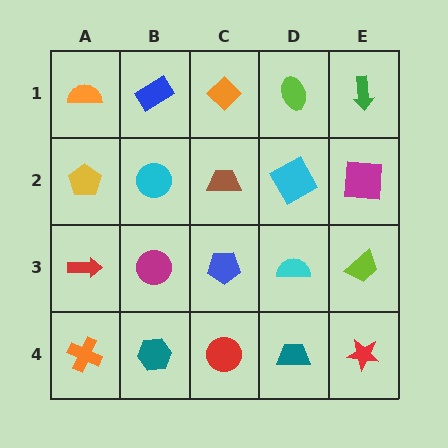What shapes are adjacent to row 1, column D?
A cyan square (row 2, column D), an orange diamond (row 1, column C), a green arrow (row 1, column E).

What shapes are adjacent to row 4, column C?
A blue pentagon (row 3, column C), a teal hexagon (row 4, column B), a teal trapezoid (row 4, column D).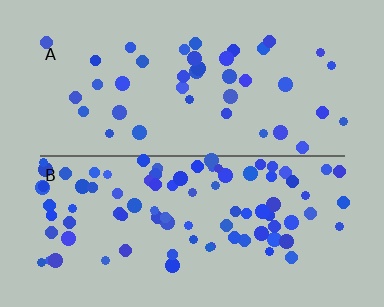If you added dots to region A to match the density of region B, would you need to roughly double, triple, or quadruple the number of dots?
Approximately double.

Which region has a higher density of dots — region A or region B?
B (the bottom).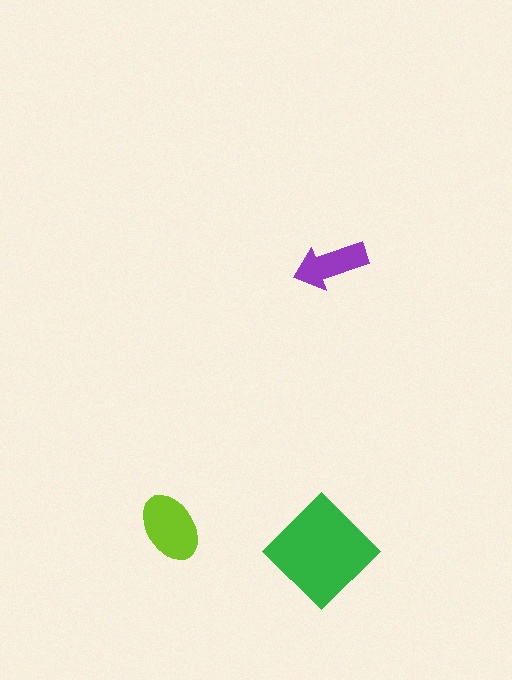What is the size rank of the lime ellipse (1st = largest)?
2nd.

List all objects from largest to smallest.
The green diamond, the lime ellipse, the purple arrow.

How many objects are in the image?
There are 3 objects in the image.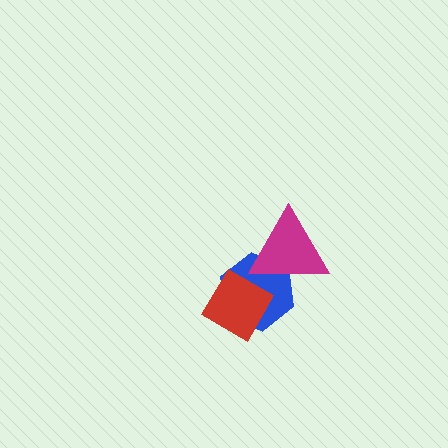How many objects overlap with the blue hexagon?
2 objects overlap with the blue hexagon.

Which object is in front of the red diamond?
The magenta triangle is in front of the red diamond.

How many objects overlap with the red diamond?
2 objects overlap with the red diamond.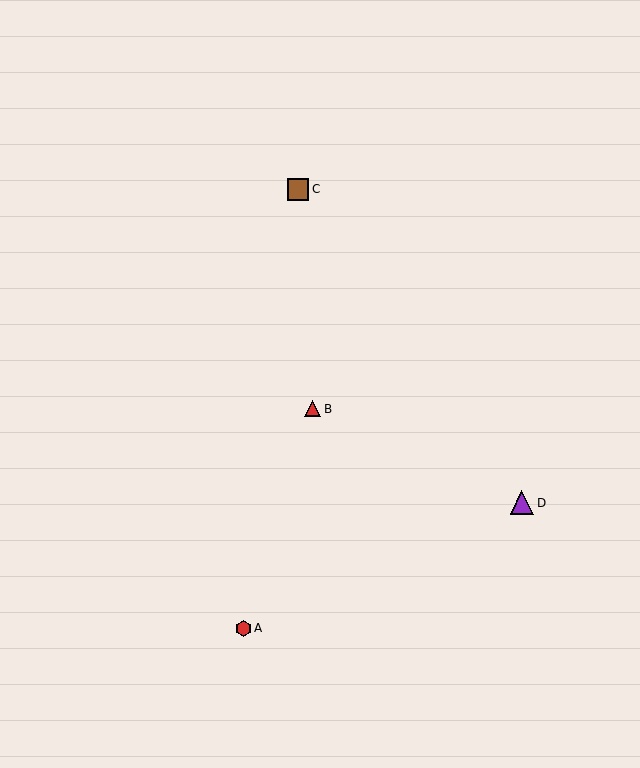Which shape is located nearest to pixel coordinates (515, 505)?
The purple triangle (labeled D) at (522, 503) is nearest to that location.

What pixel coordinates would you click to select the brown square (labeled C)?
Click at (298, 189) to select the brown square C.